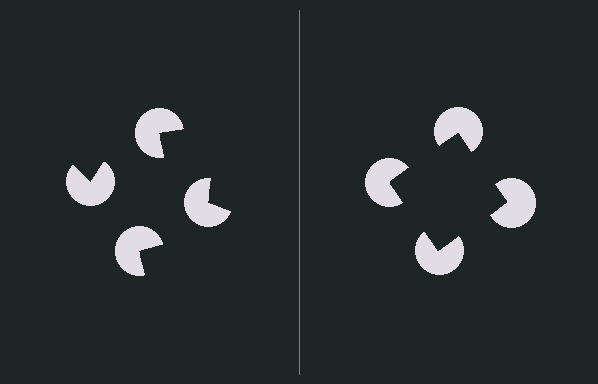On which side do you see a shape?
An illusory square appears on the right side. On the left side the wedge cuts are rotated, so no coherent shape forms.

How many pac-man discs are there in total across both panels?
8 — 4 on each side.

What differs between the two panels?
The pac-man discs are positioned identically on both sides; only the wedge orientations differ. On the right they align to a square; on the left they are misaligned.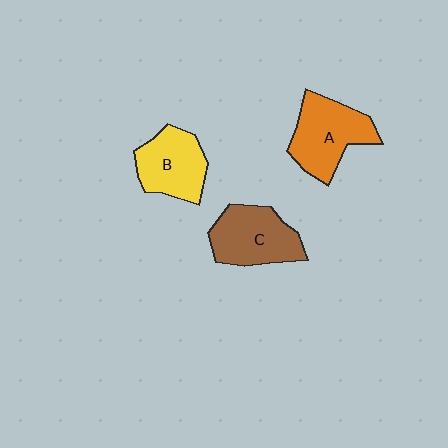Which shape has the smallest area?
Shape B (yellow).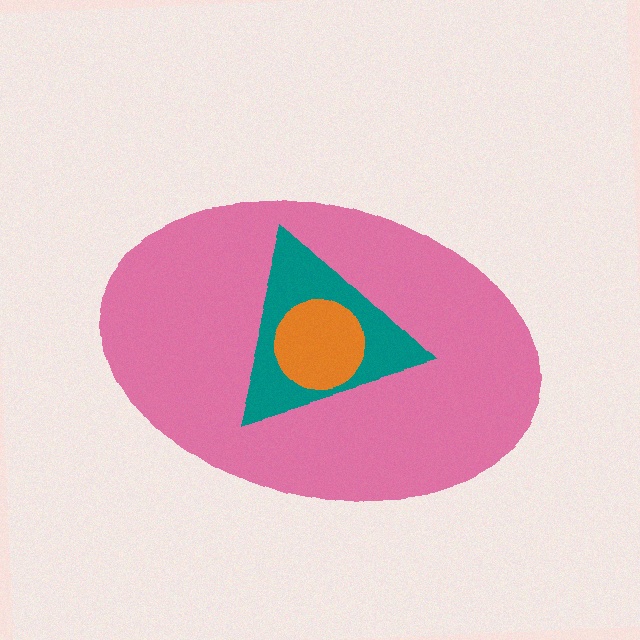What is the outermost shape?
The pink ellipse.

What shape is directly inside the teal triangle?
The orange circle.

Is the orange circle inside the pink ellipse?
Yes.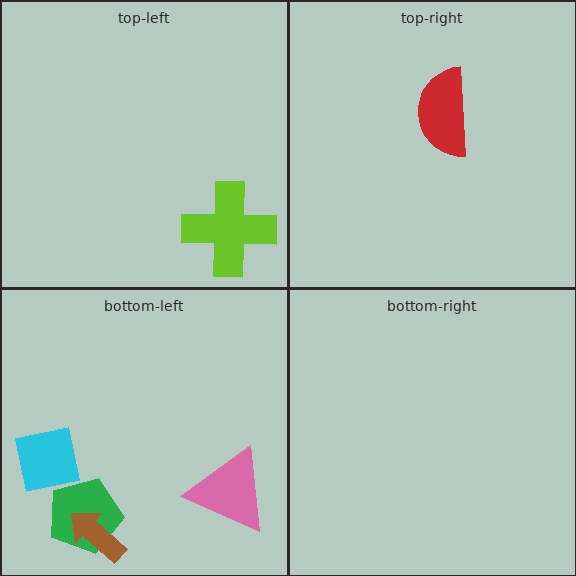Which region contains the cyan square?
The bottom-left region.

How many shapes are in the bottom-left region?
4.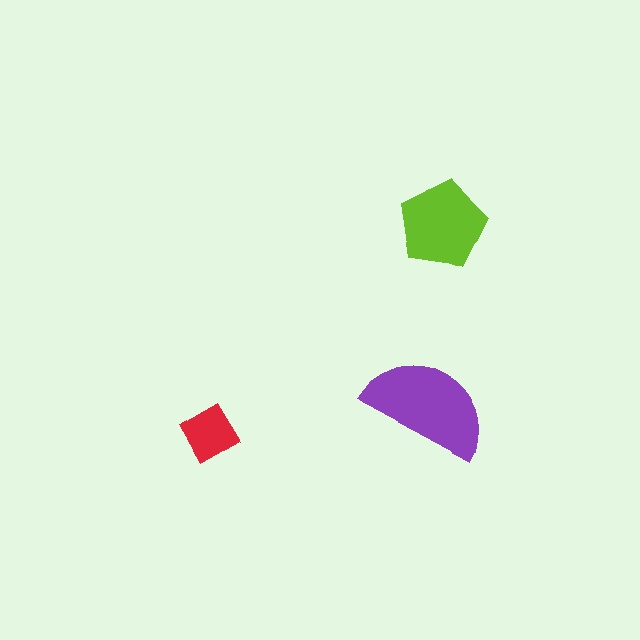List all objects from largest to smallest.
The purple semicircle, the lime pentagon, the red diamond.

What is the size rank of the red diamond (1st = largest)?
3rd.